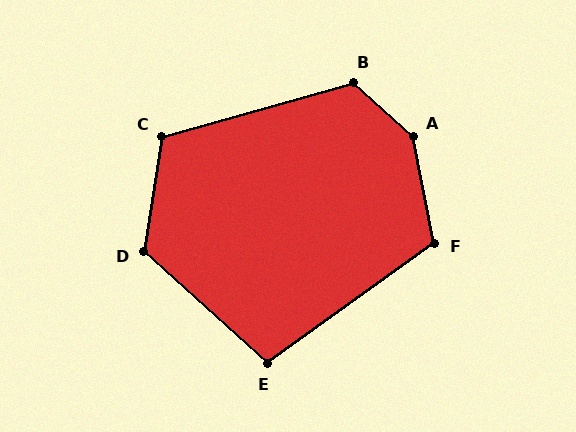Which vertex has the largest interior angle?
A, at approximately 143 degrees.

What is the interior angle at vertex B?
Approximately 122 degrees (obtuse).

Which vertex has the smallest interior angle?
E, at approximately 102 degrees.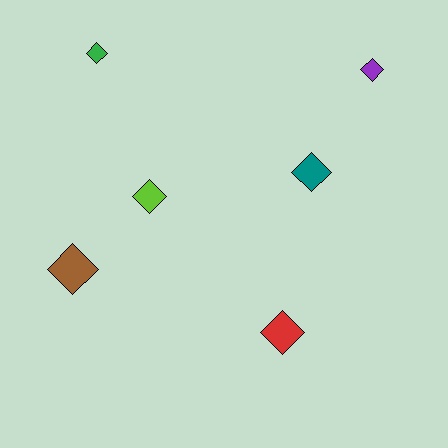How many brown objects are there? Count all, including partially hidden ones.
There is 1 brown object.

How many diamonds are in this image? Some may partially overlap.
There are 6 diamonds.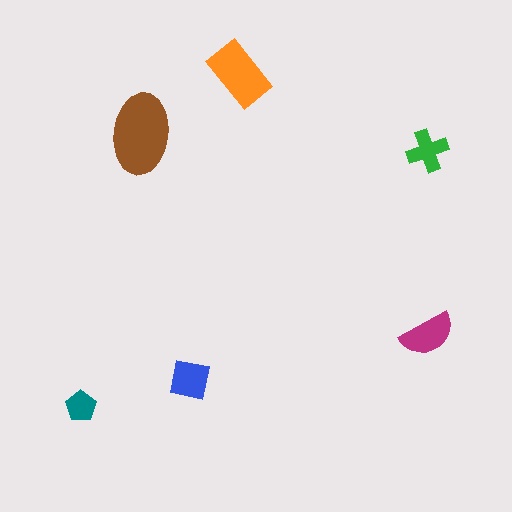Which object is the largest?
The brown ellipse.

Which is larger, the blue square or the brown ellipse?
The brown ellipse.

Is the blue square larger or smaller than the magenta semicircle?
Smaller.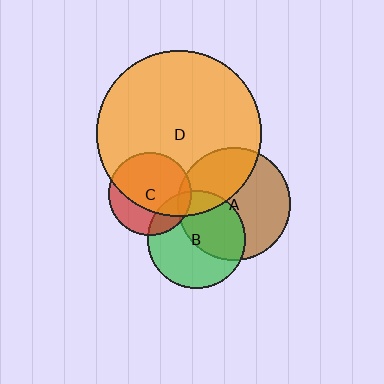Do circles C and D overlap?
Yes.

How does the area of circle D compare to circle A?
Approximately 2.1 times.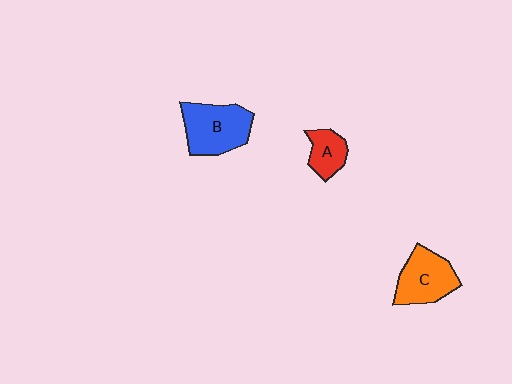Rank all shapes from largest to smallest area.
From largest to smallest: B (blue), C (orange), A (red).